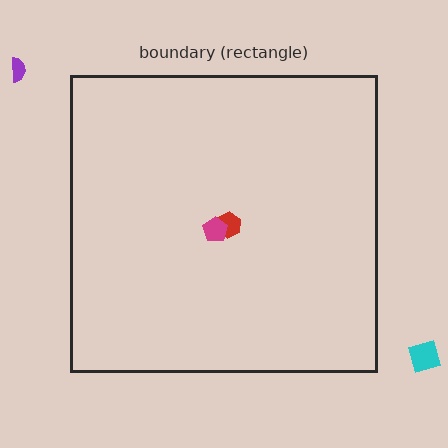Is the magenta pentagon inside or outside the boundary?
Inside.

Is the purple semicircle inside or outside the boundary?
Outside.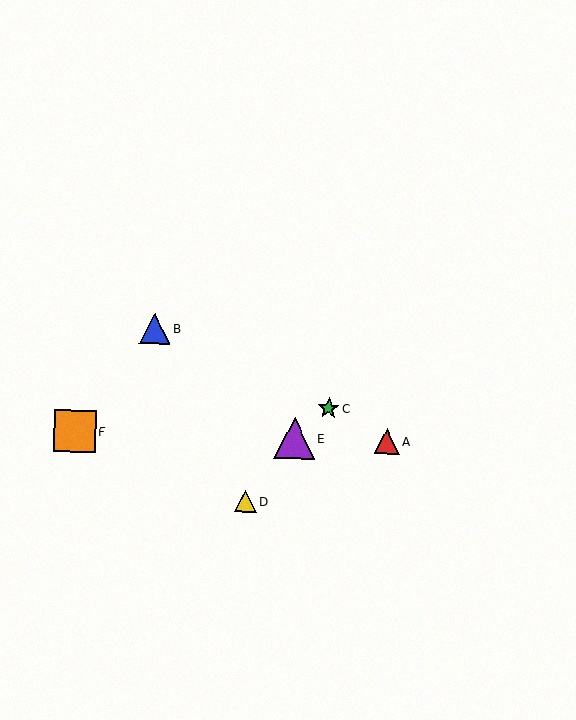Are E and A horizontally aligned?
Yes, both are at y≈438.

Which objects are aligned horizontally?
Objects A, E, F are aligned horizontally.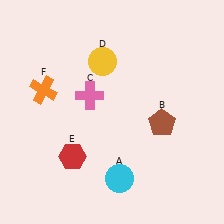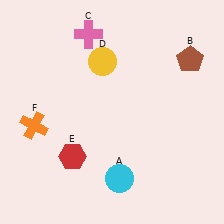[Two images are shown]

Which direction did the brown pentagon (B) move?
The brown pentagon (B) moved up.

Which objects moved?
The objects that moved are: the brown pentagon (B), the pink cross (C), the orange cross (F).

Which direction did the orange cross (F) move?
The orange cross (F) moved down.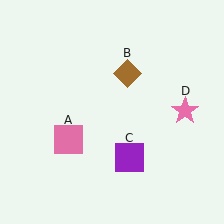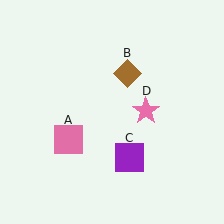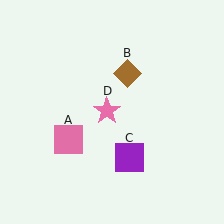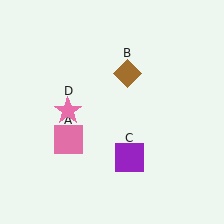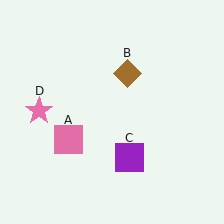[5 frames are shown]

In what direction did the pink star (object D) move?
The pink star (object D) moved left.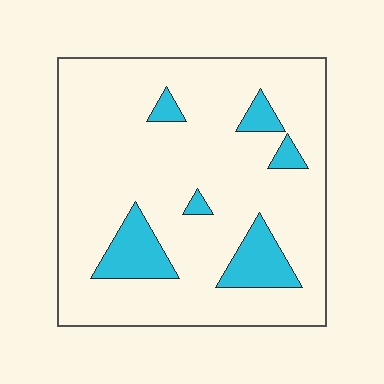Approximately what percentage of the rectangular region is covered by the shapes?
Approximately 15%.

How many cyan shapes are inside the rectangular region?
6.